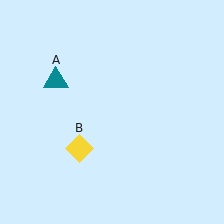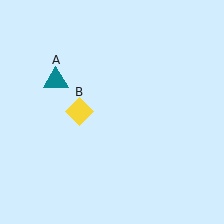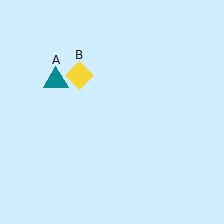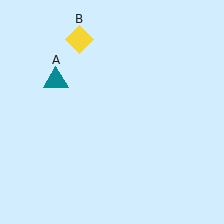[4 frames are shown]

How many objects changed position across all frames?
1 object changed position: yellow diamond (object B).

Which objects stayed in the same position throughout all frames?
Teal triangle (object A) remained stationary.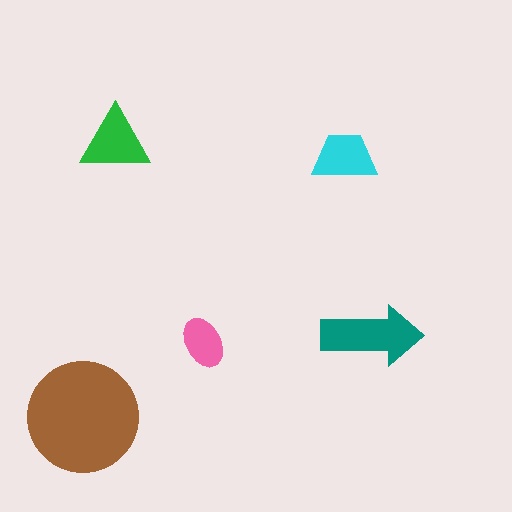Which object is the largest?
The brown circle.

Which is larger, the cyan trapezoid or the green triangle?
The green triangle.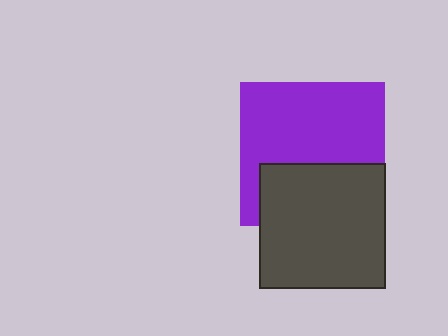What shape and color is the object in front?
The object in front is a dark gray square.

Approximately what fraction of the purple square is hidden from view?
Roughly 37% of the purple square is hidden behind the dark gray square.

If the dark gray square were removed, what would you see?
You would see the complete purple square.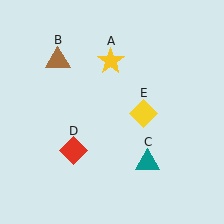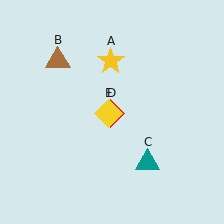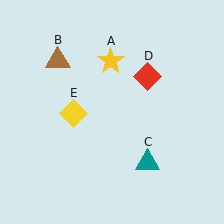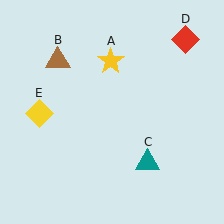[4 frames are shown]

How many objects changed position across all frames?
2 objects changed position: red diamond (object D), yellow diamond (object E).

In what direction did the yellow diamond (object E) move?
The yellow diamond (object E) moved left.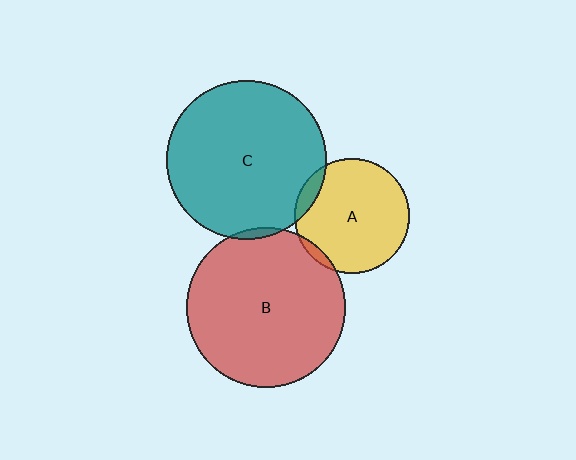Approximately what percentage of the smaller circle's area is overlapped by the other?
Approximately 5%.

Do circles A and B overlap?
Yes.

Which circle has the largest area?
Circle C (teal).